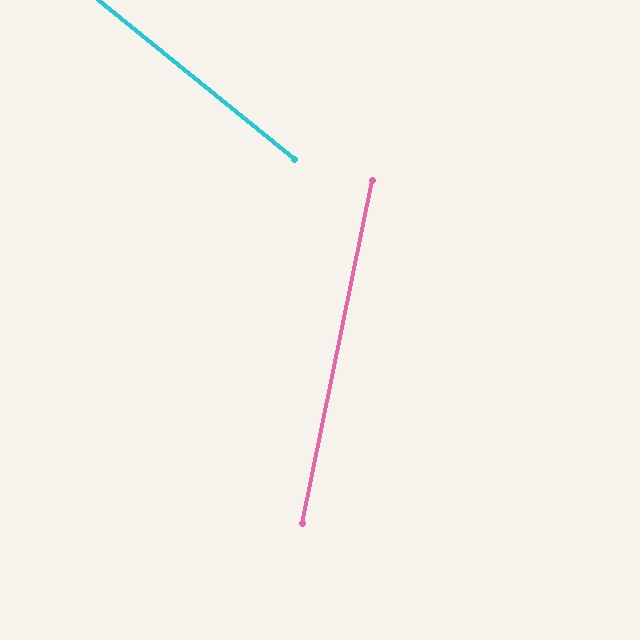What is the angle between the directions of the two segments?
Approximately 62 degrees.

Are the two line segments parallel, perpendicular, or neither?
Neither parallel nor perpendicular — they differ by about 62°.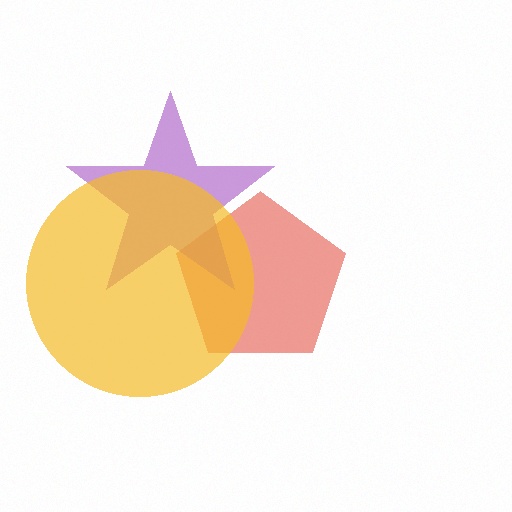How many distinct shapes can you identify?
There are 3 distinct shapes: a red pentagon, a purple star, a yellow circle.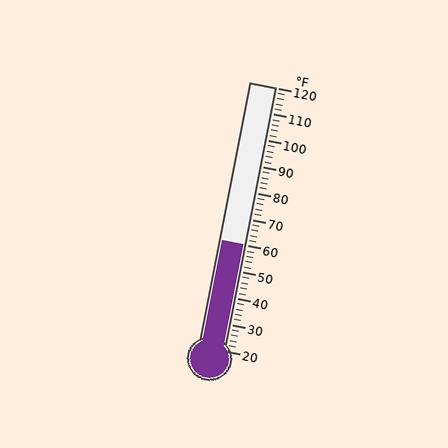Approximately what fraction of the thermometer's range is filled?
The thermometer is filled to approximately 40% of its range.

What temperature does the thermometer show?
The thermometer shows approximately 60°F.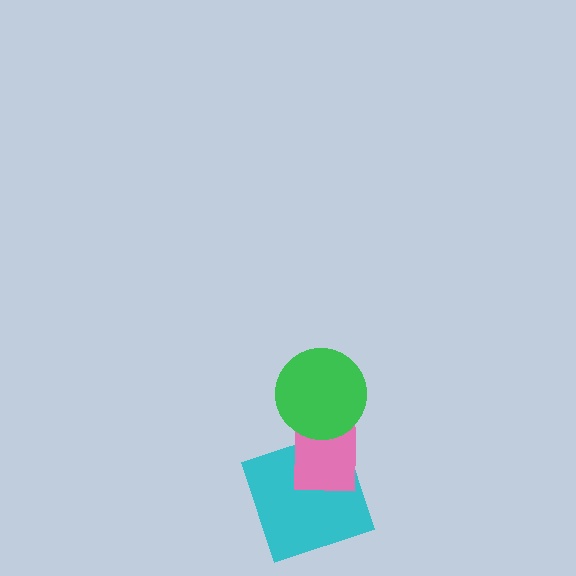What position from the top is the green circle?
The green circle is 1st from the top.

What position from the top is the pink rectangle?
The pink rectangle is 2nd from the top.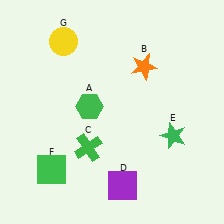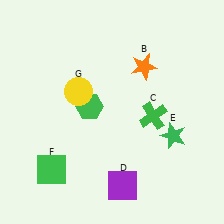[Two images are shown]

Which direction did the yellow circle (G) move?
The yellow circle (G) moved down.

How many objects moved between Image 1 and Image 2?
2 objects moved between the two images.